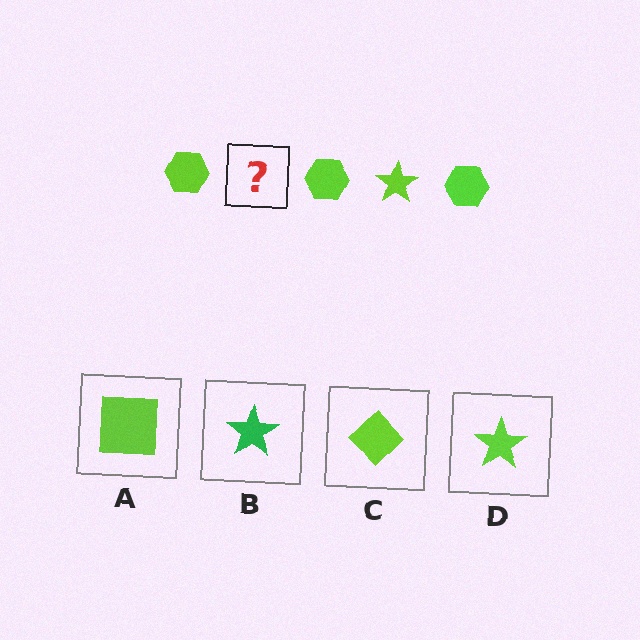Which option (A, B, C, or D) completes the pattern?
D.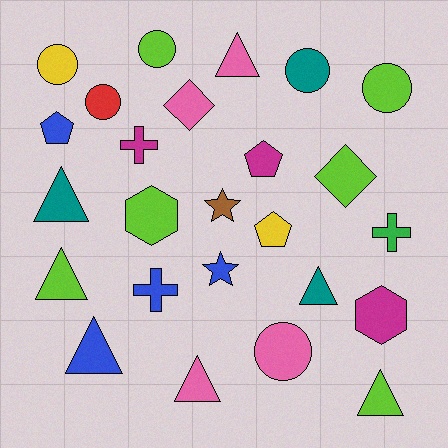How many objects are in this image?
There are 25 objects.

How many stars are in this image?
There are 2 stars.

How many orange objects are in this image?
There are no orange objects.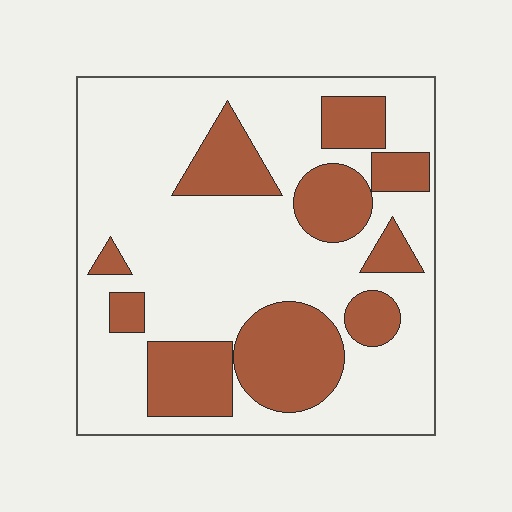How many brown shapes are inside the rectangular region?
10.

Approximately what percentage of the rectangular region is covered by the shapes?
Approximately 30%.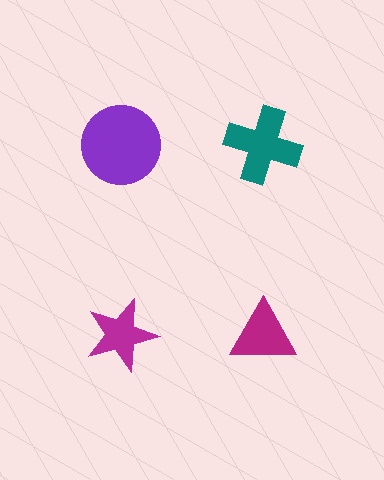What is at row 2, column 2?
A magenta triangle.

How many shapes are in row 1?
2 shapes.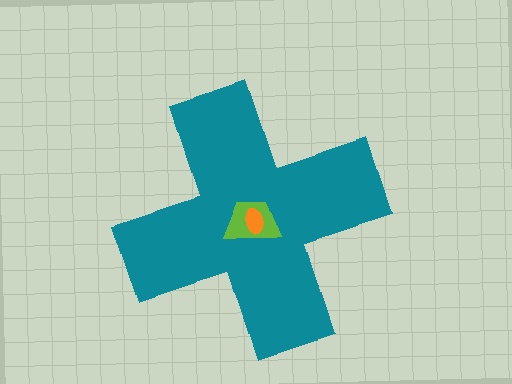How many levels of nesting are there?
3.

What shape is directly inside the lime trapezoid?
The orange ellipse.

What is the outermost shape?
The teal cross.